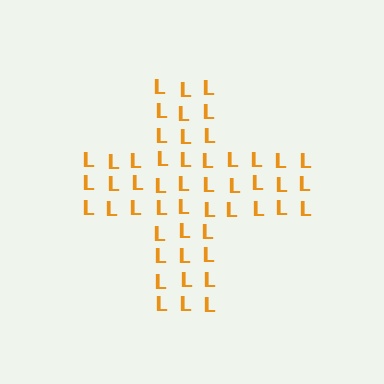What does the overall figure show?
The overall figure shows a cross.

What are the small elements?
The small elements are letter L's.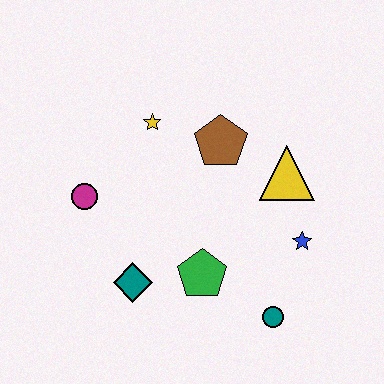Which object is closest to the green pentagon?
The teal diamond is closest to the green pentagon.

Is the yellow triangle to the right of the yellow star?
Yes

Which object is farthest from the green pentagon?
The yellow star is farthest from the green pentagon.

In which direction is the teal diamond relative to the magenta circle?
The teal diamond is below the magenta circle.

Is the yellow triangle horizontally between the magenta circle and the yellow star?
No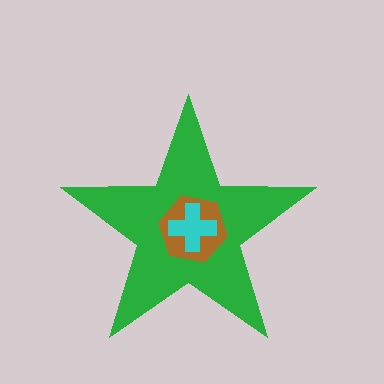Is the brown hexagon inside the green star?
Yes.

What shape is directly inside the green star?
The brown hexagon.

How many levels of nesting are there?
3.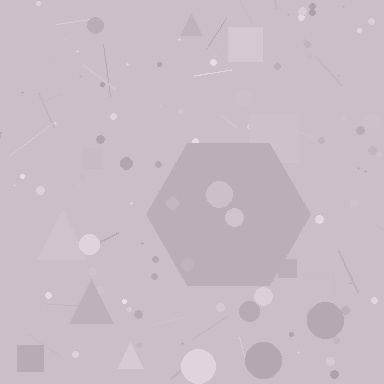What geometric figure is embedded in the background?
A hexagon is embedded in the background.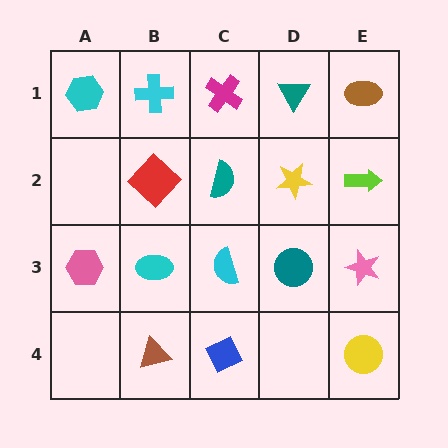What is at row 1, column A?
A cyan hexagon.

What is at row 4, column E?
A yellow circle.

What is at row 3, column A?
A pink hexagon.